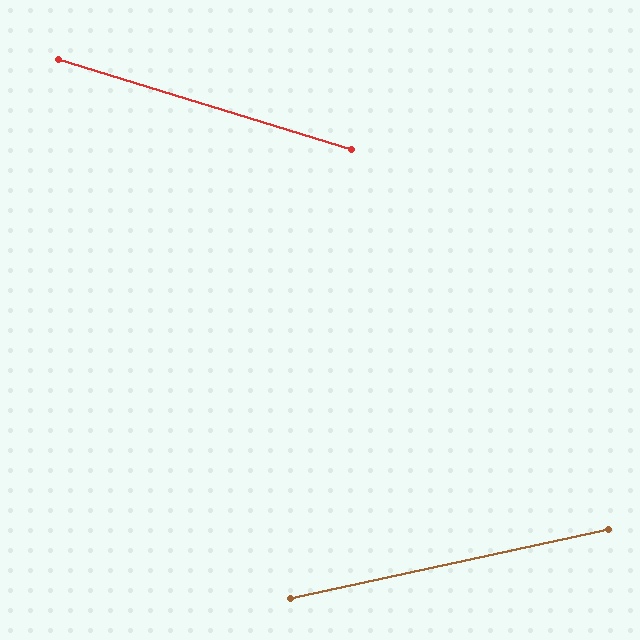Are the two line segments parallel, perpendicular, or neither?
Neither parallel nor perpendicular — they differ by about 29°.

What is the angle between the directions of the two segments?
Approximately 29 degrees.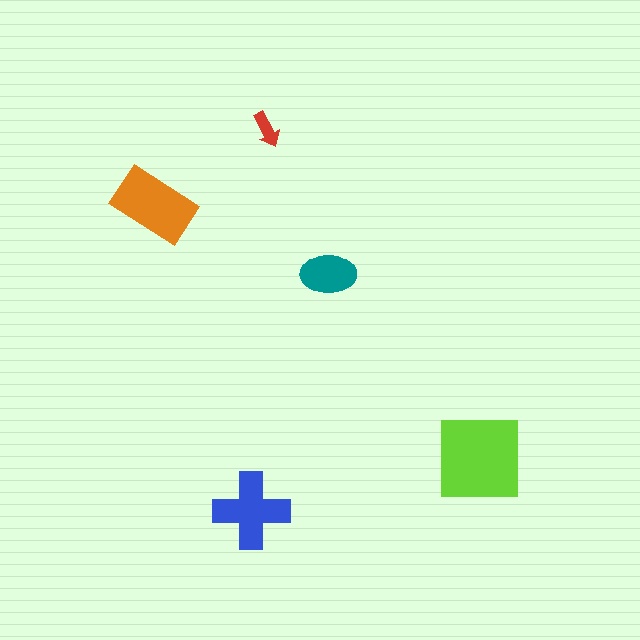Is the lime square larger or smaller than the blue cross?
Larger.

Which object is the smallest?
The red arrow.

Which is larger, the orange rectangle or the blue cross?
The orange rectangle.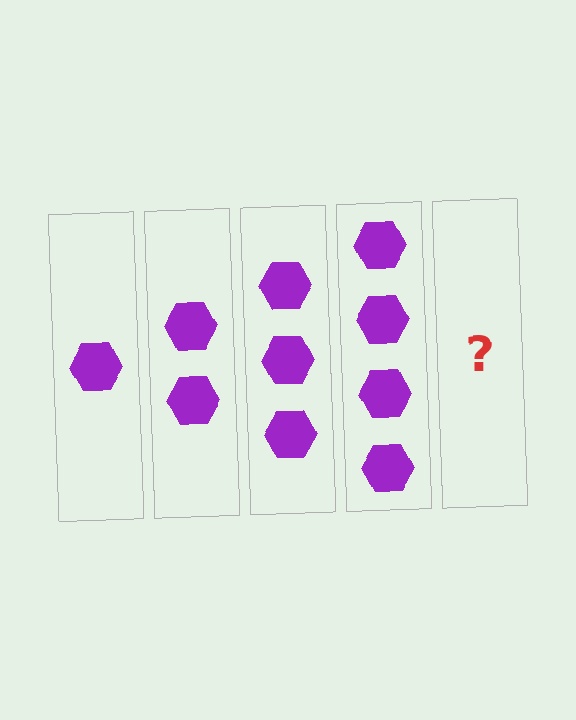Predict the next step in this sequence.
The next step is 5 hexagons.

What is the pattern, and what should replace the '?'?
The pattern is that each step adds one more hexagon. The '?' should be 5 hexagons.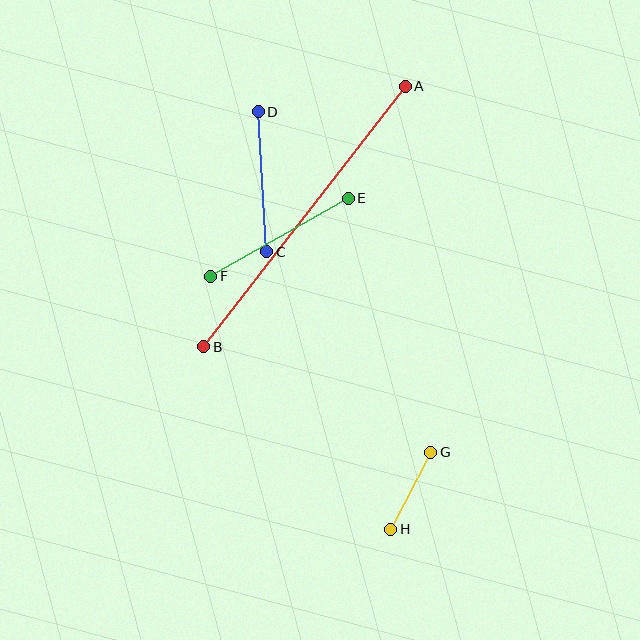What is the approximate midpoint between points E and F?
The midpoint is at approximately (279, 237) pixels.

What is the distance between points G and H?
The distance is approximately 87 pixels.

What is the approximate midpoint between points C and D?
The midpoint is at approximately (263, 182) pixels.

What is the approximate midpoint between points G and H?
The midpoint is at approximately (411, 491) pixels.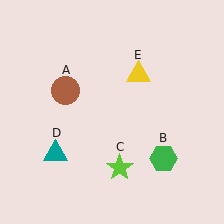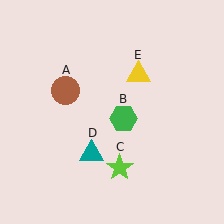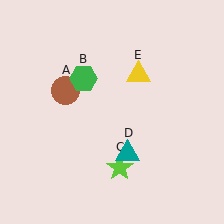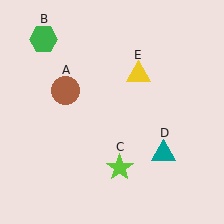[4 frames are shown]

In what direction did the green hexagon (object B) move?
The green hexagon (object B) moved up and to the left.